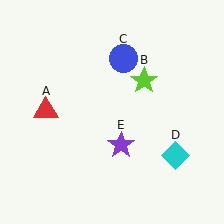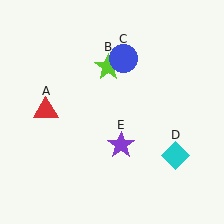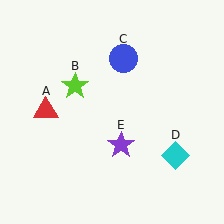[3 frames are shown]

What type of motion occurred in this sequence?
The lime star (object B) rotated counterclockwise around the center of the scene.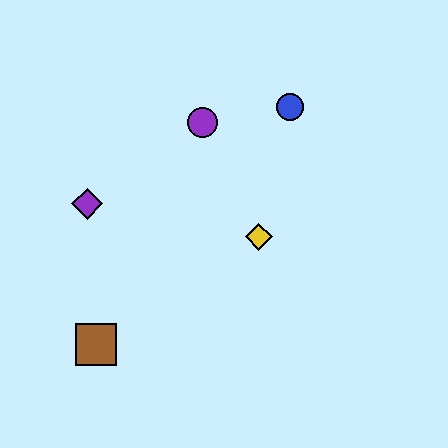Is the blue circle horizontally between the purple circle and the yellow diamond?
No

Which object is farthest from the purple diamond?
The blue circle is farthest from the purple diamond.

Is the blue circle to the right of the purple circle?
Yes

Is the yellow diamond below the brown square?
No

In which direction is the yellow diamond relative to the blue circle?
The yellow diamond is below the blue circle.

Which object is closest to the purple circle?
The blue circle is closest to the purple circle.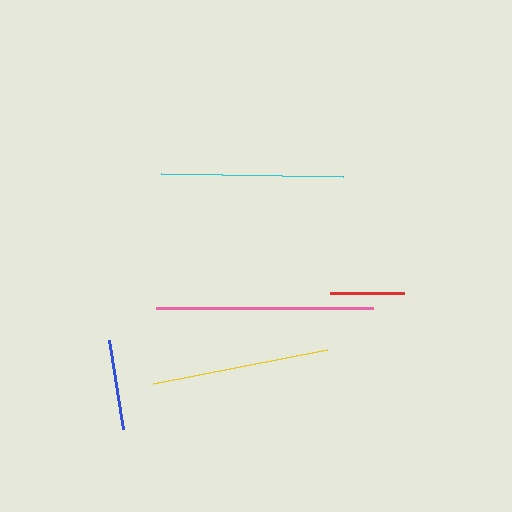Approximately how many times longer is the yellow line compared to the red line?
The yellow line is approximately 2.4 times the length of the red line.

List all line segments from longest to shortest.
From longest to shortest: pink, cyan, yellow, blue, red.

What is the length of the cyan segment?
The cyan segment is approximately 182 pixels long.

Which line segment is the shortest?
The red line is the shortest at approximately 73 pixels.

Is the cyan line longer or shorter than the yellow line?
The cyan line is longer than the yellow line.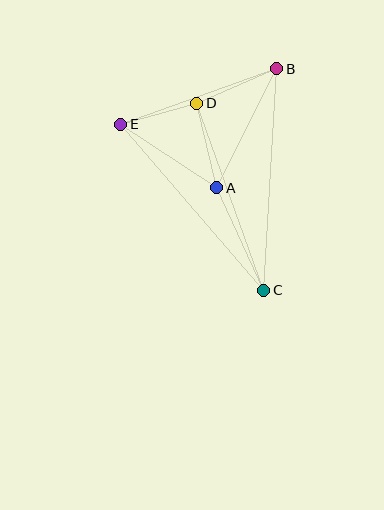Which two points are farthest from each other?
Points B and C are farthest from each other.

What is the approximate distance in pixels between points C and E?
The distance between C and E is approximately 219 pixels.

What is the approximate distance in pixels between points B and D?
The distance between B and D is approximately 87 pixels.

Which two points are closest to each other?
Points D and E are closest to each other.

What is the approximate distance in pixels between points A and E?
The distance between A and E is approximately 115 pixels.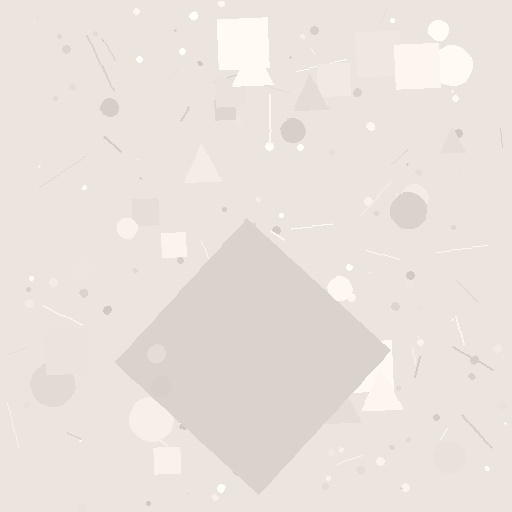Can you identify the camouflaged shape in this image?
The camouflaged shape is a diamond.